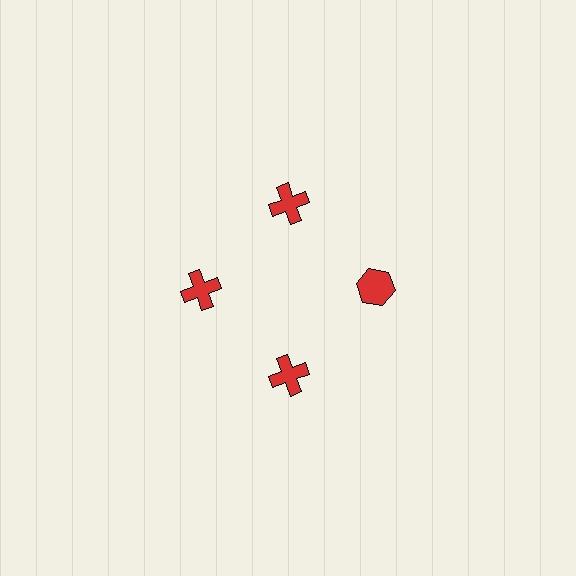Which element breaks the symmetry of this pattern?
The red hexagon at roughly the 3 o'clock position breaks the symmetry. All other shapes are red crosses.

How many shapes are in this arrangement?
There are 4 shapes arranged in a ring pattern.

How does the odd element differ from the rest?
It has a different shape: hexagon instead of cross.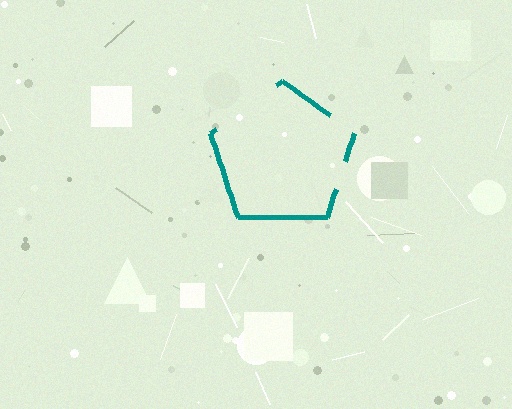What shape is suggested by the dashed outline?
The dashed outline suggests a pentagon.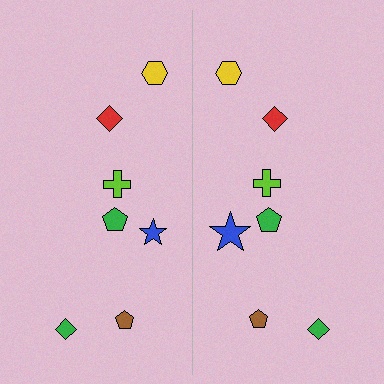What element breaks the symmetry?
The blue star on the right side has a different size than its mirror counterpart.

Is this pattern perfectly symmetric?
No, the pattern is not perfectly symmetric. The blue star on the right side has a different size than its mirror counterpart.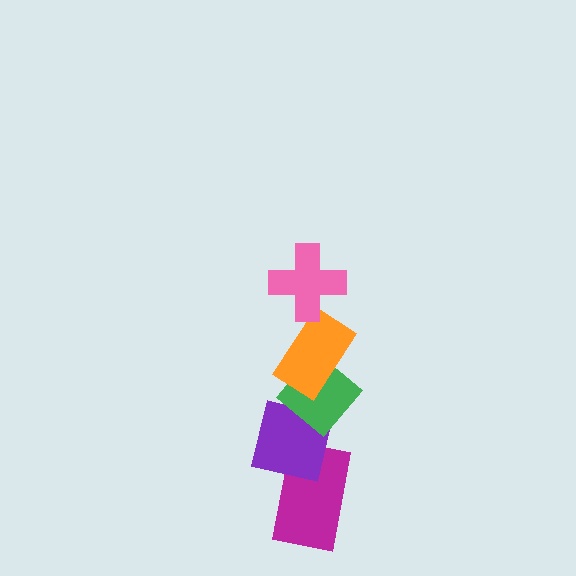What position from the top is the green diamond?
The green diamond is 3rd from the top.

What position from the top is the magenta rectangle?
The magenta rectangle is 5th from the top.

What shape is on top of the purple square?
The green diamond is on top of the purple square.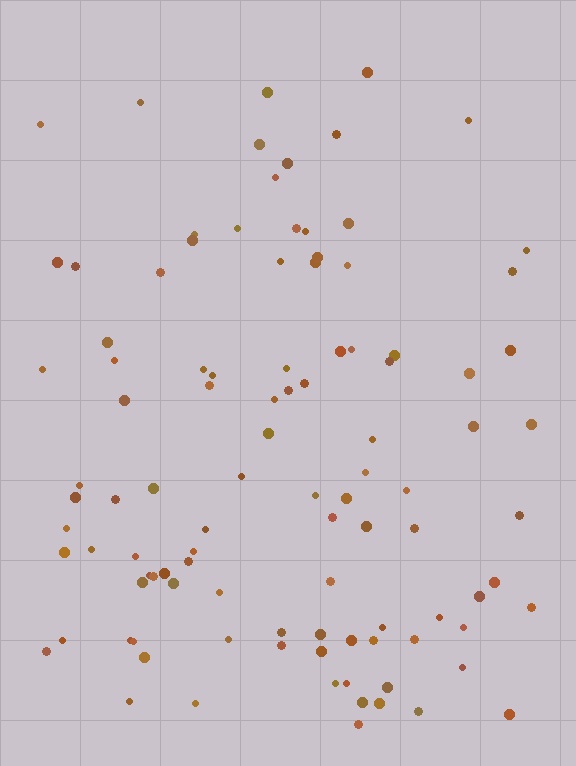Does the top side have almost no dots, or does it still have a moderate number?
Still a moderate number, just noticeably fewer than the bottom.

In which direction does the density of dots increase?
From top to bottom, with the bottom side densest.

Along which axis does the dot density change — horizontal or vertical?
Vertical.